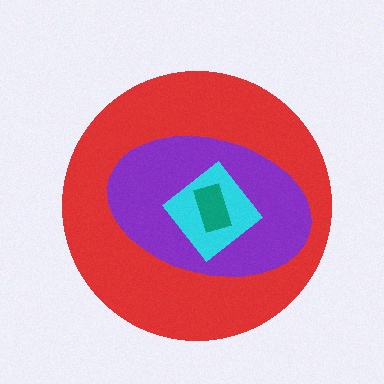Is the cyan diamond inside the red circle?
Yes.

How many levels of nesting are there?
4.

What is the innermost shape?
The teal rectangle.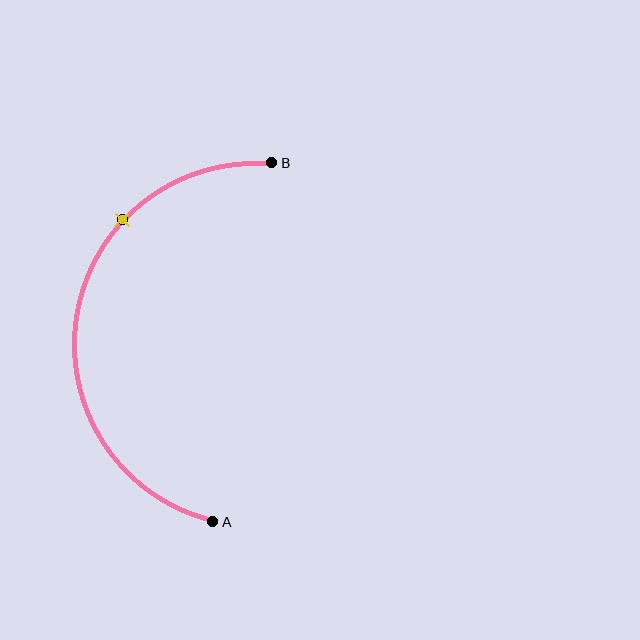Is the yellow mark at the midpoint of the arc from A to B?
No. The yellow mark lies on the arc but is closer to endpoint B. The arc midpoint would be at the point on the curve equidistant along the arc from both A and B.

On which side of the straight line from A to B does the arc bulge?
The arc bulges to the left of the straight line connecting A and B.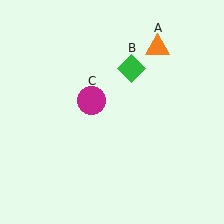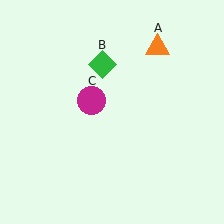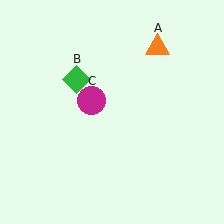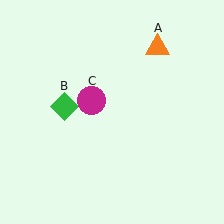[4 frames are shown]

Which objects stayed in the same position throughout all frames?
Orange triangle (object A) and magenta circle (object C) remained stationary.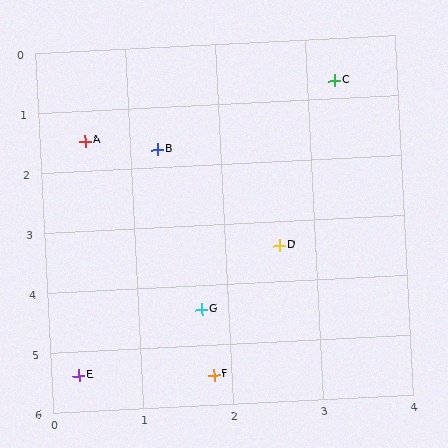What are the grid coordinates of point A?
Point A is at approximately (0.5, 1.5).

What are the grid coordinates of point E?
Point E is at approximately (0.3, 5.4).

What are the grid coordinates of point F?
Point F is at approximately (1.8, 5.5).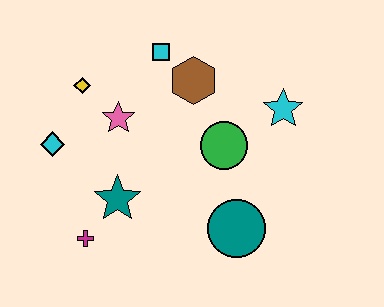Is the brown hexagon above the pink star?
Yes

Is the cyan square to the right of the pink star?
Yes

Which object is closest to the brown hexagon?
The cyan square is closest to the brown hexagon.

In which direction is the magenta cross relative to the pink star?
The magenta cross is below the pink star.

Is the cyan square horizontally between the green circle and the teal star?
Yes